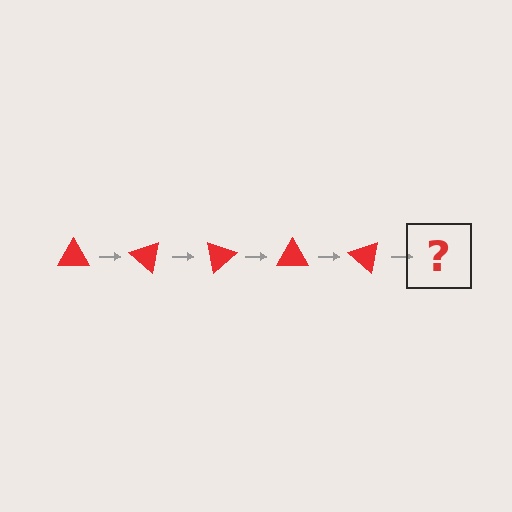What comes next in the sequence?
The next element should be a red triangle rotated 200 degrees.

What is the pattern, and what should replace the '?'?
The pattern is that the triangle rotates 40 degrees each step. The '?' should be a red triangle rotated 200 degrees.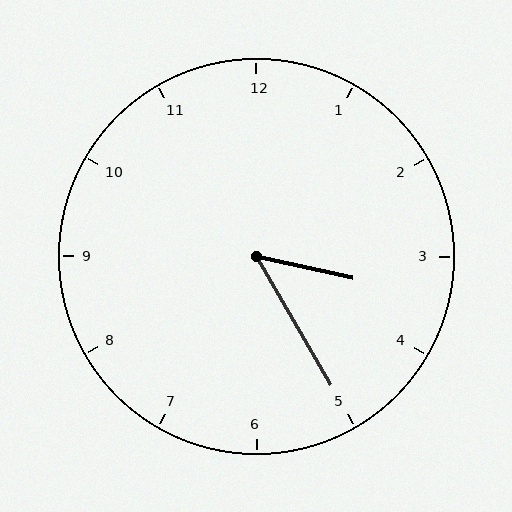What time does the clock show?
3:25.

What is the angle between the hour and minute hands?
Approximately 48 degrees.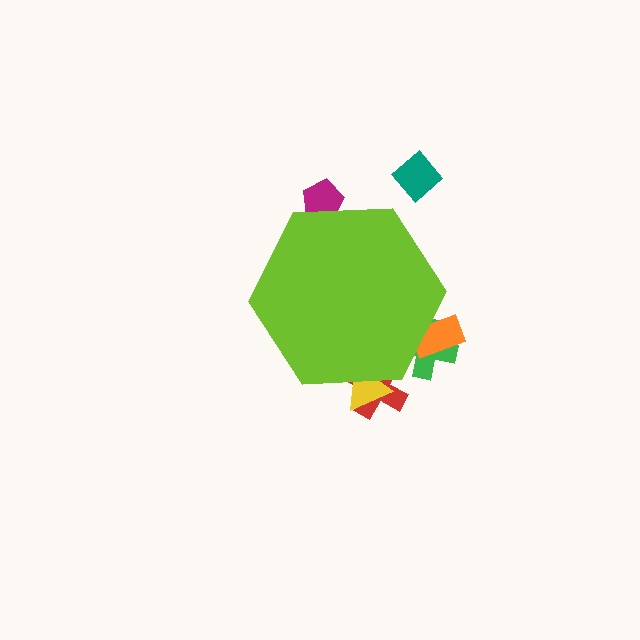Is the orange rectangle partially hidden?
Yes, the orange rectangle is partially hidden behind the lime hexagon.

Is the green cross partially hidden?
Yes, the green cross is partially hidden behind the lime hexagon.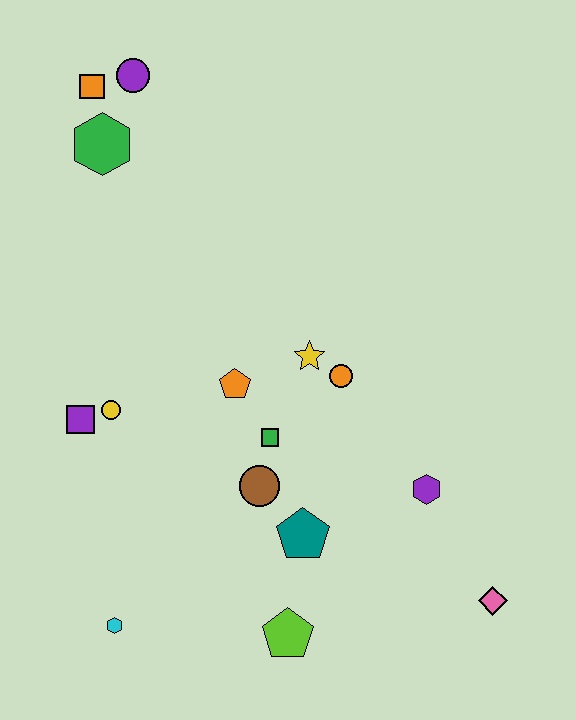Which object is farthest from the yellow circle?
The pink diamond is farthest from the yellow circle.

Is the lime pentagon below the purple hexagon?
Yes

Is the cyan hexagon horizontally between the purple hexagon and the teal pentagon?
No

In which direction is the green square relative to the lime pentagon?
The green square is above the lime pentagon.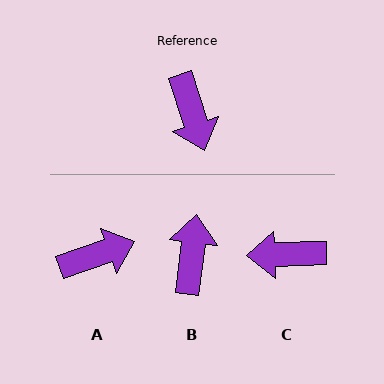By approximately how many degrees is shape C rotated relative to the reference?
Approximately 106 degrees clockwise.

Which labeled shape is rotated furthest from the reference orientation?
B, about 155 degrees away.